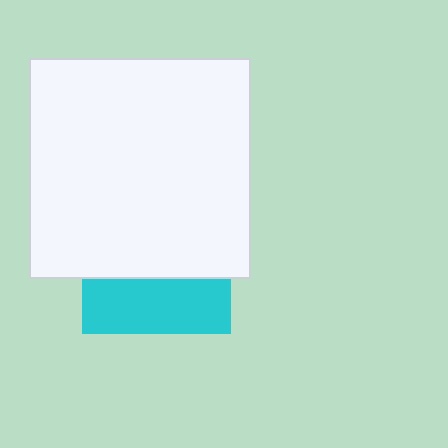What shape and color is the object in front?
The object in front is a white square.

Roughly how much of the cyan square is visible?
A small part of it is visible (roughly 36%).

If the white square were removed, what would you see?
You would see the complete cyan square.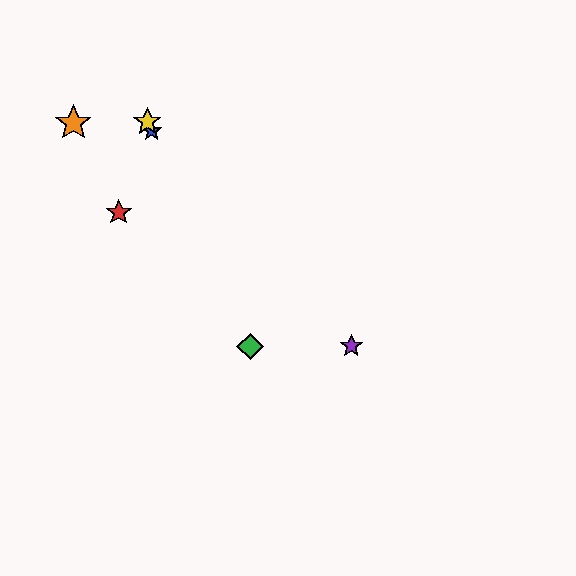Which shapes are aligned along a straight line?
The blue star, the green diamond, the yellow star are aligned along a straight line.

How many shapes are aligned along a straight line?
3 shapes (the blue star, the green diamond, the yellow star) are aligned along a straight line.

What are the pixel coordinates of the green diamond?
The green diamond is at (250, 346).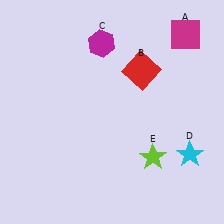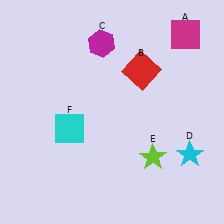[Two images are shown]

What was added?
A cyan square (F) was added in Image 2.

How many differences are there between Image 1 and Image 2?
There is 1 difference between the two images.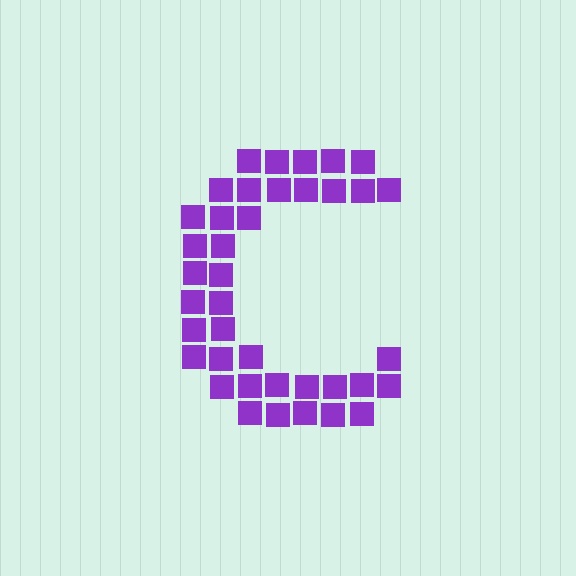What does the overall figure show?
The overall figure shows the letter C.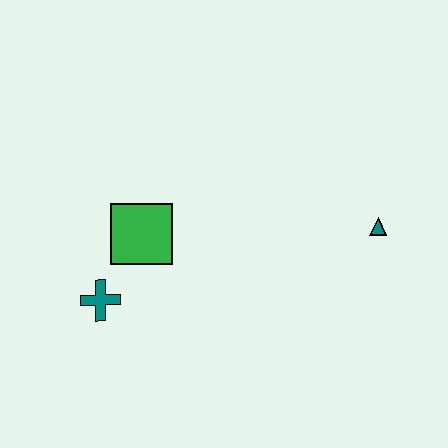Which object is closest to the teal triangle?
The green square is closest to the teal triangle.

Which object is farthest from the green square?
The teal triangle is farthest from the green square.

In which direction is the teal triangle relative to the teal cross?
The teal triangle is to the right of the teal cross.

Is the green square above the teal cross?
Yes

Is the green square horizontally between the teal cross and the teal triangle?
Yes